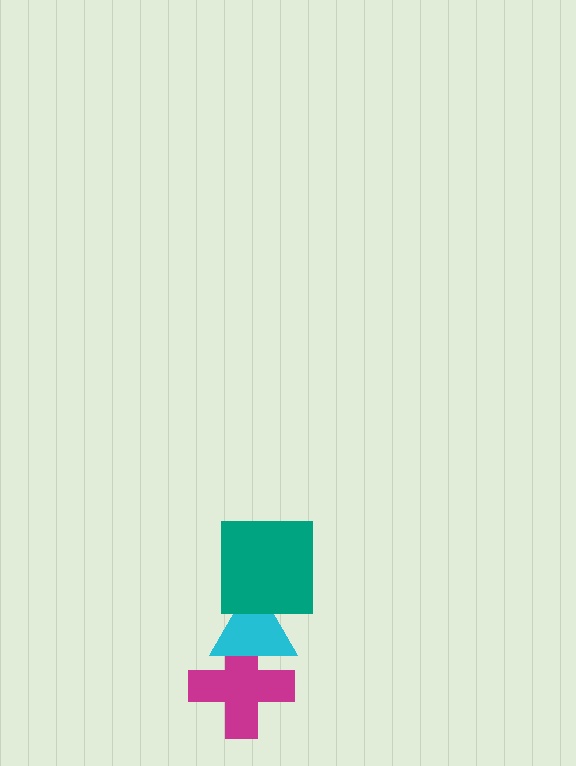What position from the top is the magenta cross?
The magenta cross is 3rd from the top.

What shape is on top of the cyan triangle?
The teal square is on top of the cyan triangle.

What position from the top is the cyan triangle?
The cyan triangle is 2nd from the top.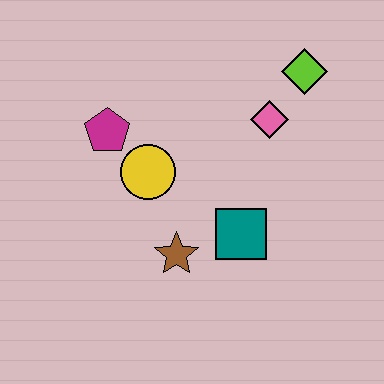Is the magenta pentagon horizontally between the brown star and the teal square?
No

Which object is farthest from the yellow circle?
The lime diamond is farthest from the yellow circle.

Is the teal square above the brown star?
Yes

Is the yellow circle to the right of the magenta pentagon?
Yes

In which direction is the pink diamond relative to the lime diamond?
The pink diamond is below the lime diamond.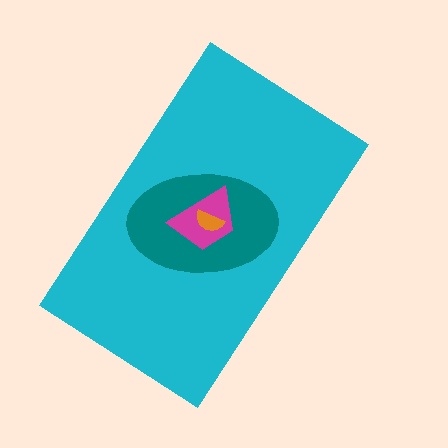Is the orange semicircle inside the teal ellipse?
Yes.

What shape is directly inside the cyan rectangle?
The teal ellipse.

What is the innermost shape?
The orange semicircle.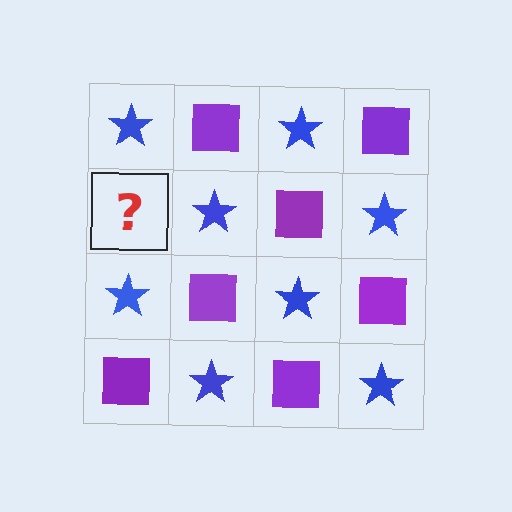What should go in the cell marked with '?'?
The missing cell should contain a purple square.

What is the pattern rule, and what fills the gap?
The rule is that it alternates blue star and purple square in a checkerboard pattern. The gap should be filled with a purple square.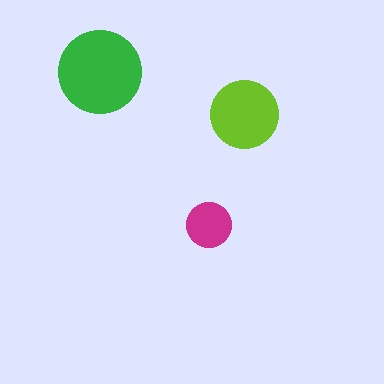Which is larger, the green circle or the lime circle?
The green one.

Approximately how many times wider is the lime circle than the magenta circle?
About 1.5 times wider.